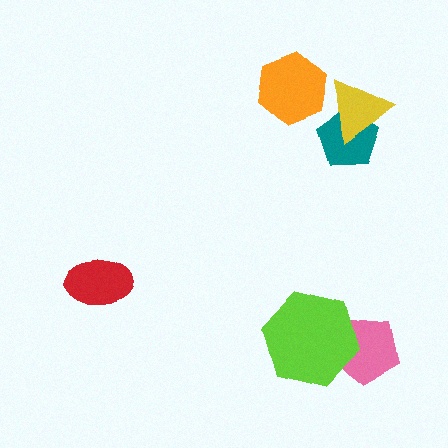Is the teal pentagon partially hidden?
Yes, it is partially covered by another shape.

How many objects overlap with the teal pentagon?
1 object overlaps with the teal pentagon.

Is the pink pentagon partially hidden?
Yes, it is partially covered by another shape.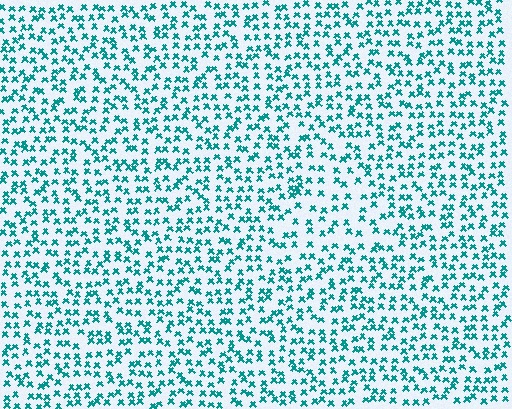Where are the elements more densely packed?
The elements are more densely packed outside the triangle boundary.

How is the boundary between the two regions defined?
The boundary is defined by a change in element density (approximately 1.5x ratio). All elements are the same color, size, and shape.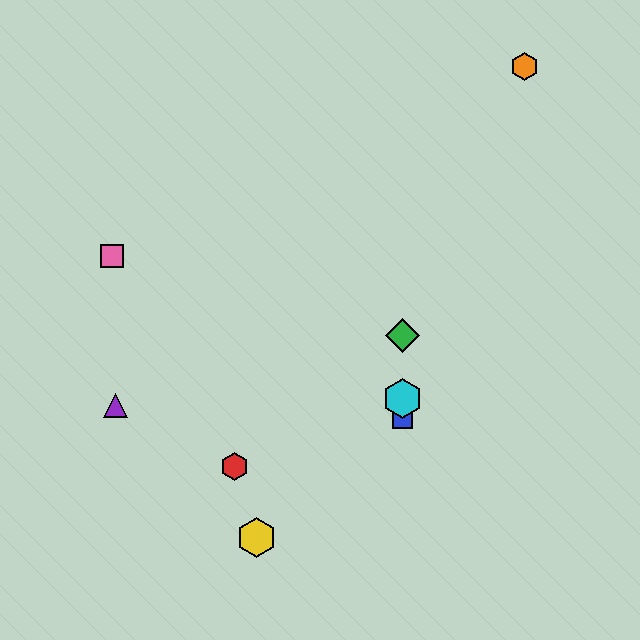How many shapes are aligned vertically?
3 shapes (the blue square, the green diamond, the cyan hexagon) are aligned vertically.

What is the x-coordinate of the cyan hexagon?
The cyan hexagon is at x≈403.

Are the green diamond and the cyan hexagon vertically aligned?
Yes, both are at x≈403.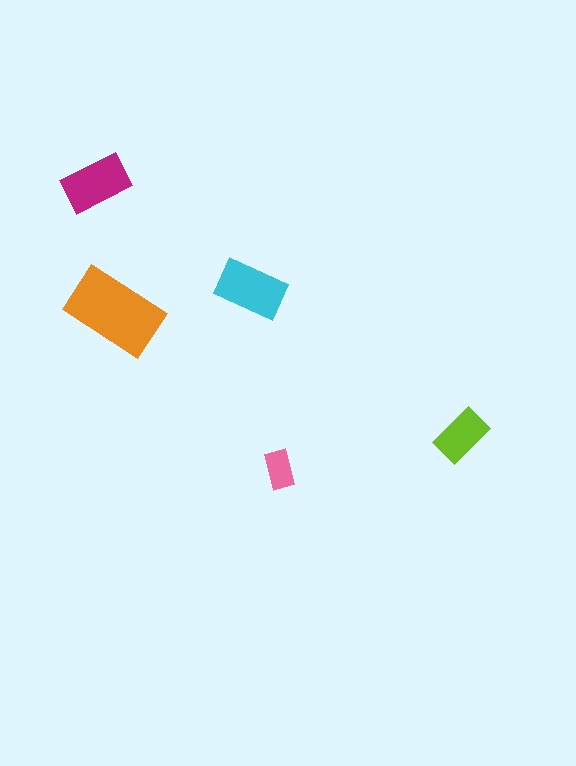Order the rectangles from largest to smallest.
the orange one, the cyan one, the magenta one, the lime one, the pink one.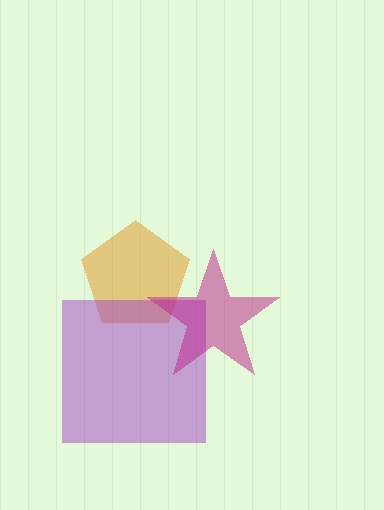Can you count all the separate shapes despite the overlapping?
Yes, there are 3 separate shapes.